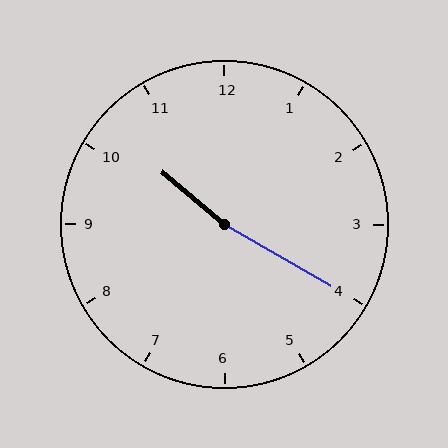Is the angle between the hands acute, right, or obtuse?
It is obtuse.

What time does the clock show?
10:20.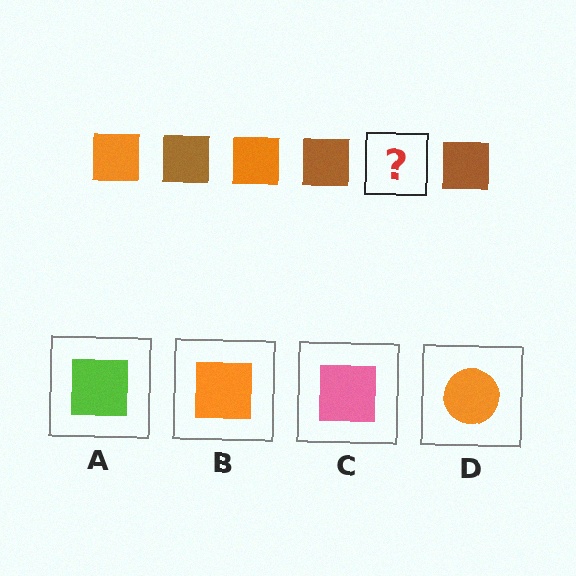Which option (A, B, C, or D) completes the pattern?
B.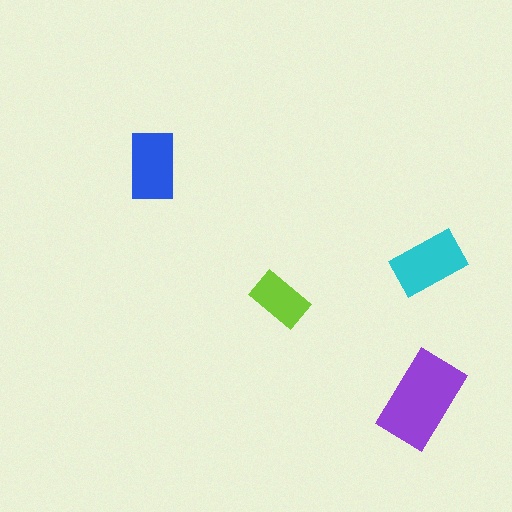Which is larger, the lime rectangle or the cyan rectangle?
The cyan one.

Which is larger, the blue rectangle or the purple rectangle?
The purple one.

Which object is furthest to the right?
The cyan rectangle is rightmost.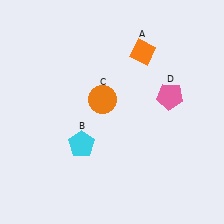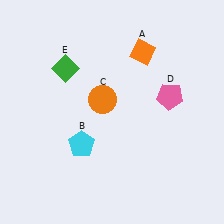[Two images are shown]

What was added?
A green diamond (E) was added in Image 2.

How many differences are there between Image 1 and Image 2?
There is 1 difference between the two images.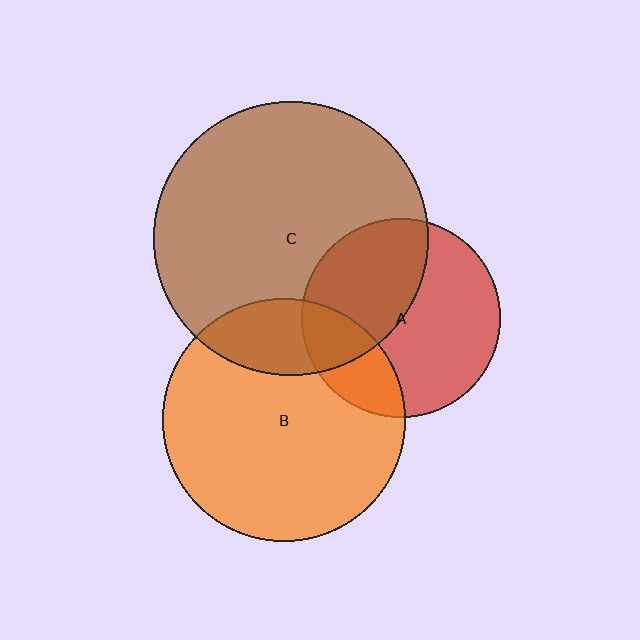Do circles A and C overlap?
Yes.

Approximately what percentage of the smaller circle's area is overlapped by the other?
Approximately 45%.